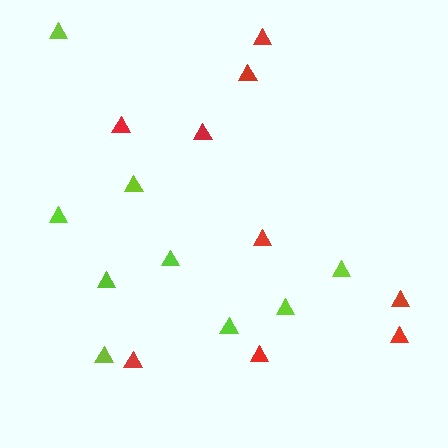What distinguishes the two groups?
There are 2 groups: one group of red triangles (9) and one group of lime triangles (9).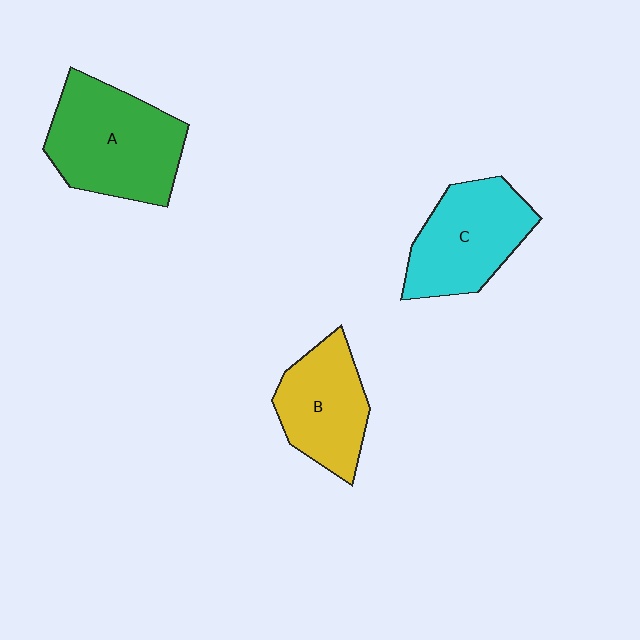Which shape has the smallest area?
Shape B (yellow).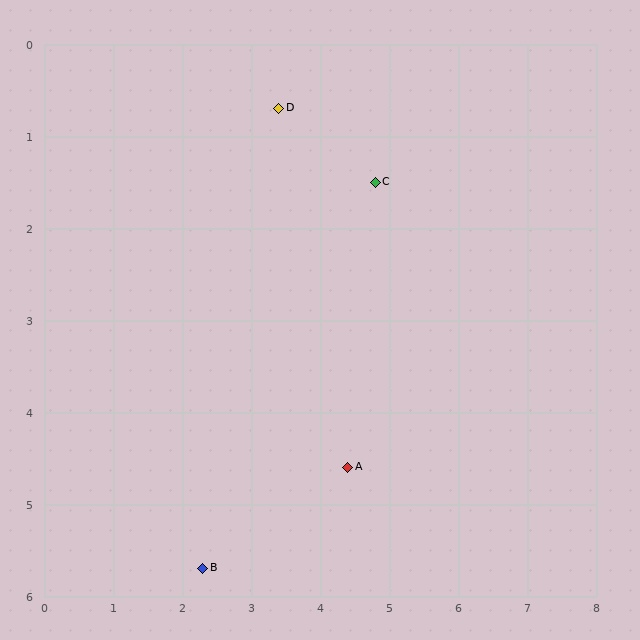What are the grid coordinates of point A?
Point A is at approximately (4.4, 4.6).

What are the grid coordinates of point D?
Point D is at approximately (3.4, 0.7).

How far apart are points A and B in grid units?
Points A and B are about 2.4 grid units apart.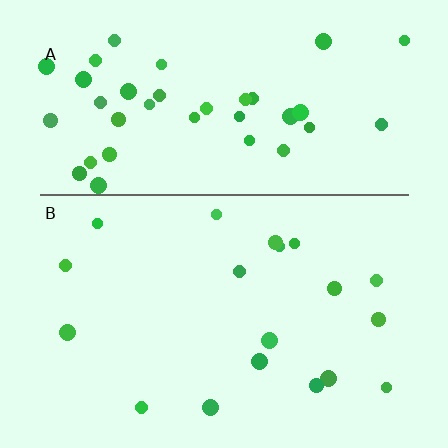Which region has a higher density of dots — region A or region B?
A (the top).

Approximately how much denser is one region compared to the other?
Approximately 2.2× — region A over region B.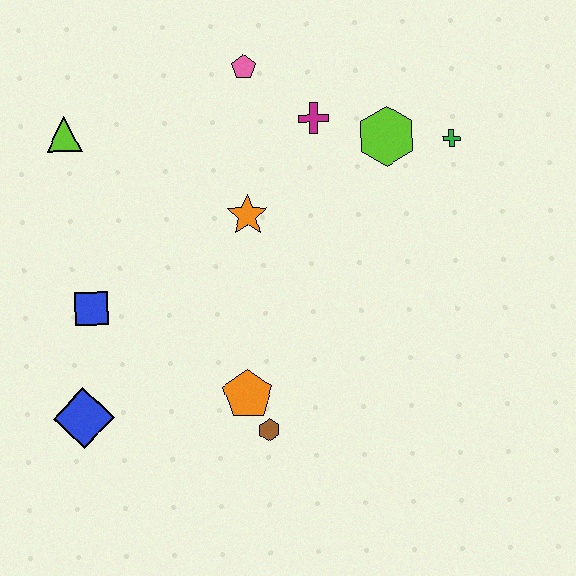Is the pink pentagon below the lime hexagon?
No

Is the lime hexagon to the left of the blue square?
No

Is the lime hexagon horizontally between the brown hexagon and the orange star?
No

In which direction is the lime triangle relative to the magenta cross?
The lime triangle is to the left of the magenta cross.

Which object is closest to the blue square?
The blue diamond is closest to the blue square.